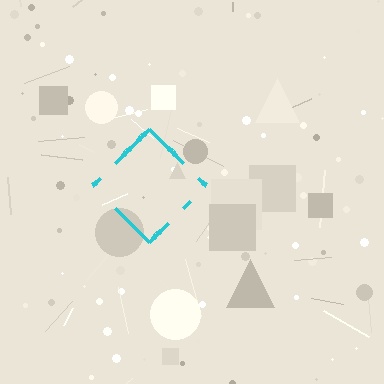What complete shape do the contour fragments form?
The contour fragments form a diamond.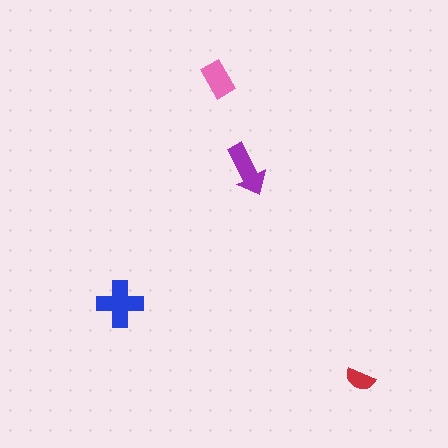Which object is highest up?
The pink rectangle is topmost.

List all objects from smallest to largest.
The red semicircle, the pink rectangle, the purple arrow, the blue cross.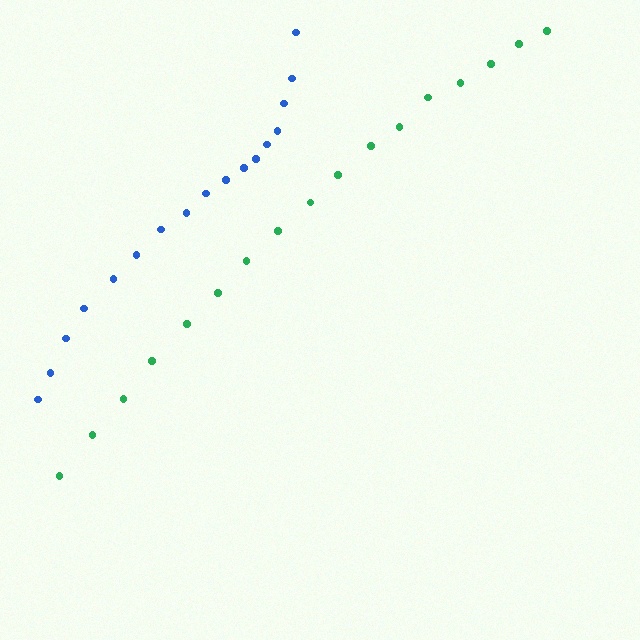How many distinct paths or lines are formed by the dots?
There are 2 distinct paths.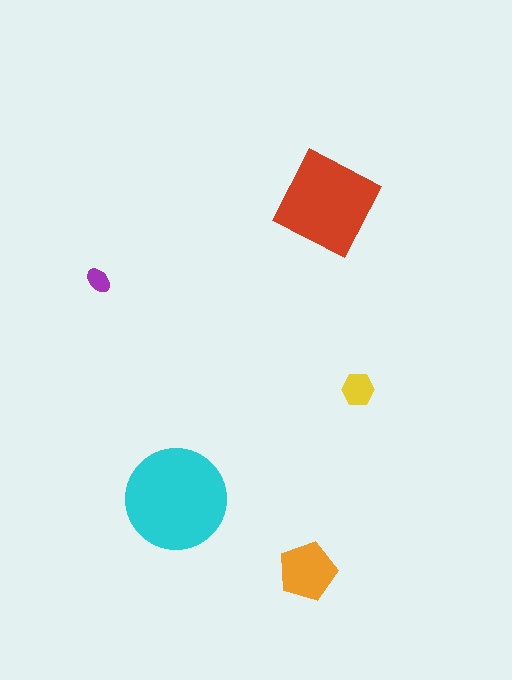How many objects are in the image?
There are 5 objects in the image.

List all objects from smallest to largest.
The purple ellipse, the yellow hexagon, the orange pentagon, the red diamond, the cyan circle.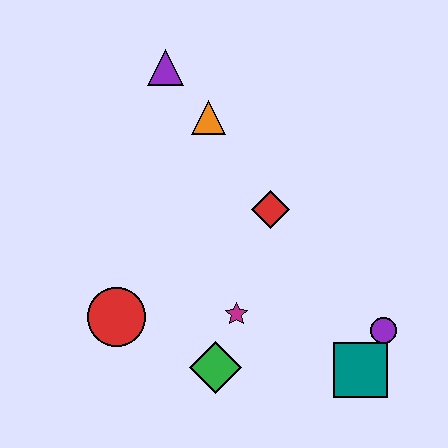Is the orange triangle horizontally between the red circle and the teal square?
Yes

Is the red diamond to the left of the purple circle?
Yes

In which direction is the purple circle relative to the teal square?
The purple circle is above the teal square.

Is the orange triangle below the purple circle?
No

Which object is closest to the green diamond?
The magenta star is closest to the green diamond.